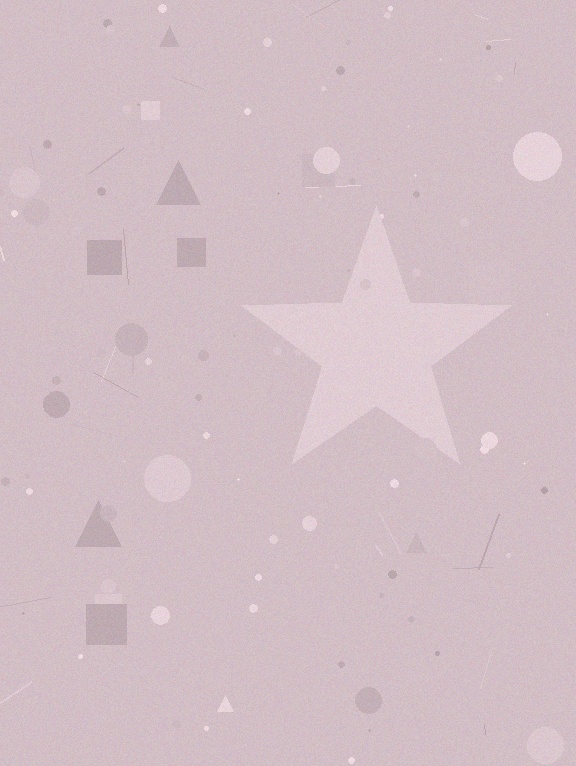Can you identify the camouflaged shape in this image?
The camouflaged shape is a star.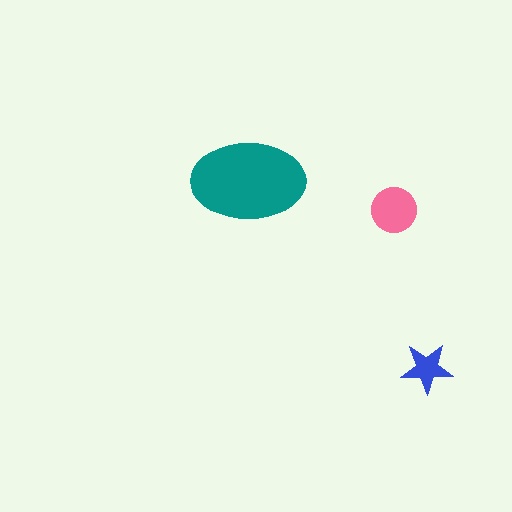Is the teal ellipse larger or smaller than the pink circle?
Larger.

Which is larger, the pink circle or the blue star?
The pink circle.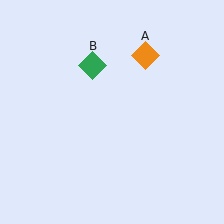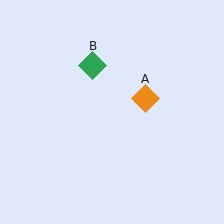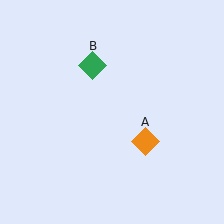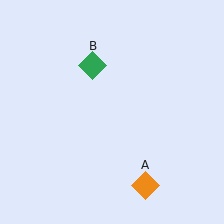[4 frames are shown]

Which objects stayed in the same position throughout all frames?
Green diamond (object B) remained stationary.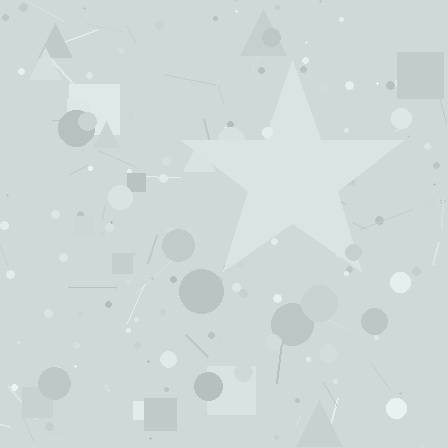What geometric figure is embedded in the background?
A star is embedded in the background.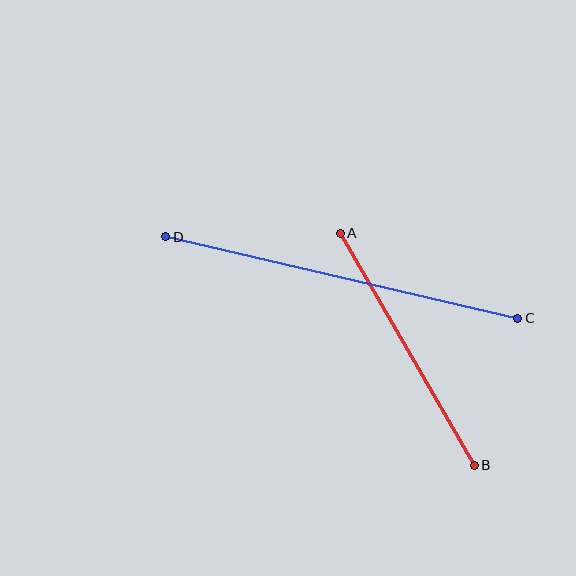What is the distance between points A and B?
The distance is approximately 268 pixels.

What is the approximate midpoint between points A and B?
The midpoint is at approximately (407, 349) pixels.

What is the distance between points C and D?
The distance is approximately 361 pixels.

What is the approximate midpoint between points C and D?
The midpoint is at approximately (342, 277) pixels.